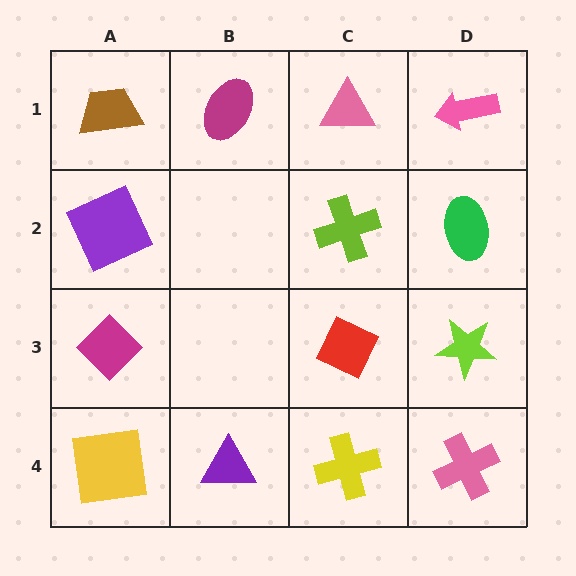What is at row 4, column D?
A pink cross.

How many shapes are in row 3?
3 shapes.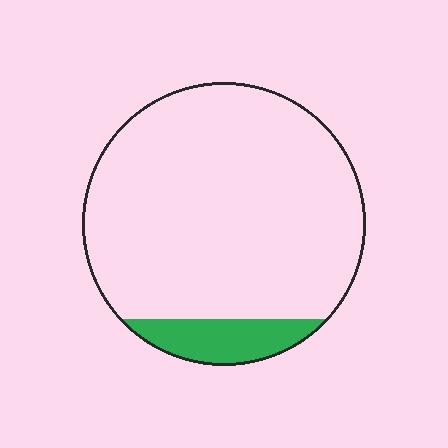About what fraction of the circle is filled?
About one tenth (1/10).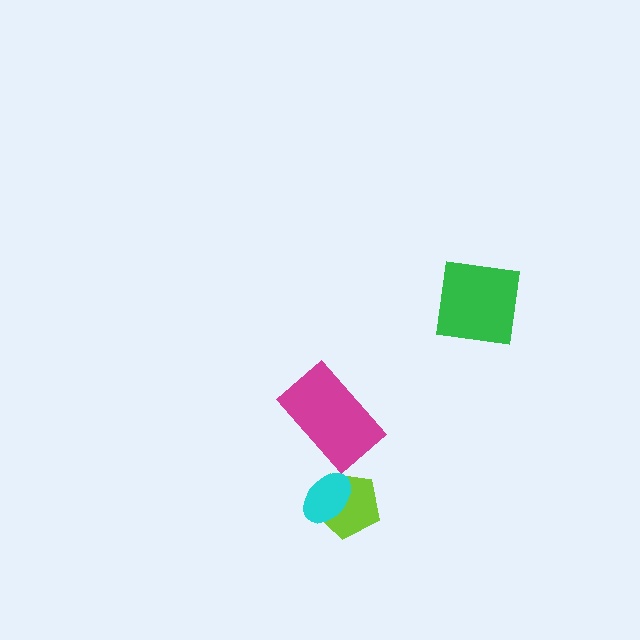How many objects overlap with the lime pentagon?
1 object overlaps with the lime pentagon.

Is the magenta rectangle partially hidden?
No, no other shape covers it.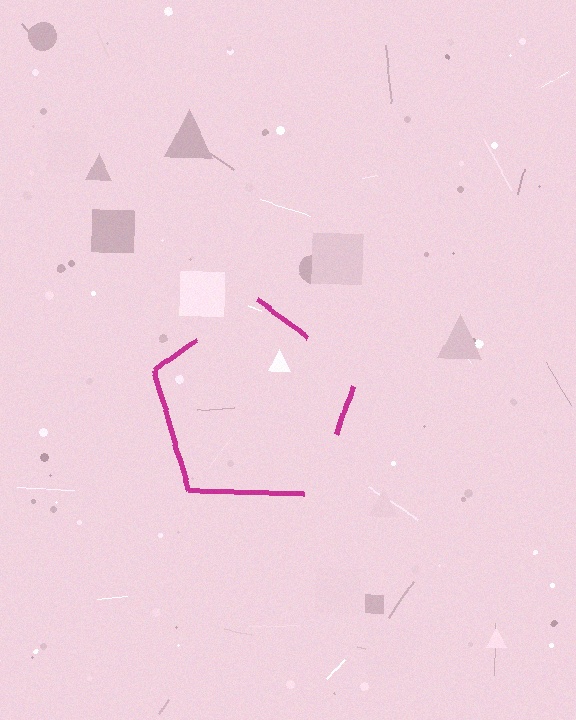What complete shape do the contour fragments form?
The contour fragments form a pentagon.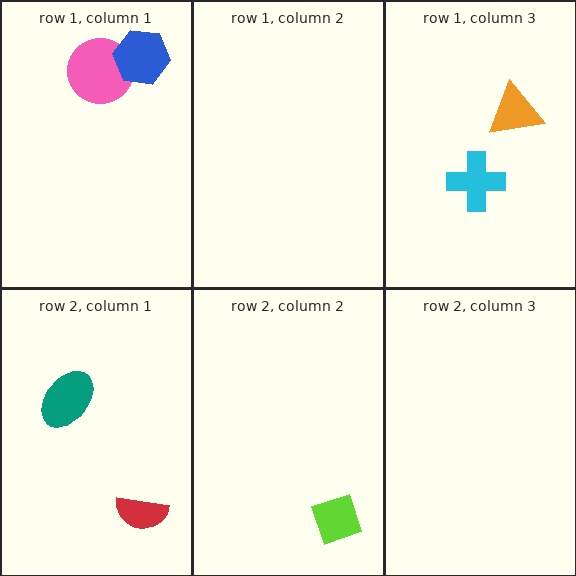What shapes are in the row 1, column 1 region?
The pink circle, the blue hexagon.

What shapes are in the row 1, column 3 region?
The orange triangle, the cyan cross.